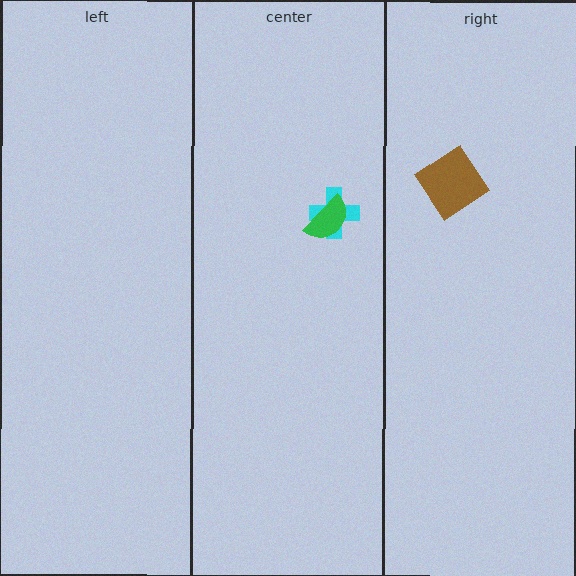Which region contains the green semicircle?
The center region.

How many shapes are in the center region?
2.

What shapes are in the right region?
The brown diamond.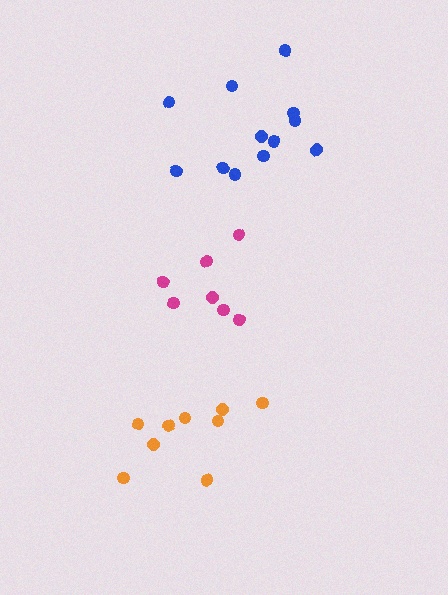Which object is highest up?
The blue cluster is topmost.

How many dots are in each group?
Group 1: 12 dots, Group 2: 9 dots, Group 3: 7 dots (28 total).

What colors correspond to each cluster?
The clusters are colored: blue, orange, magenta.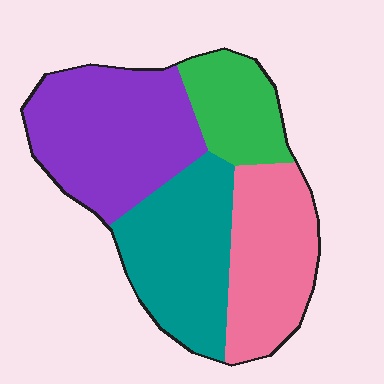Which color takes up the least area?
Green, at roughly 15%.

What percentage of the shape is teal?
Teal covers about 25% of the shape.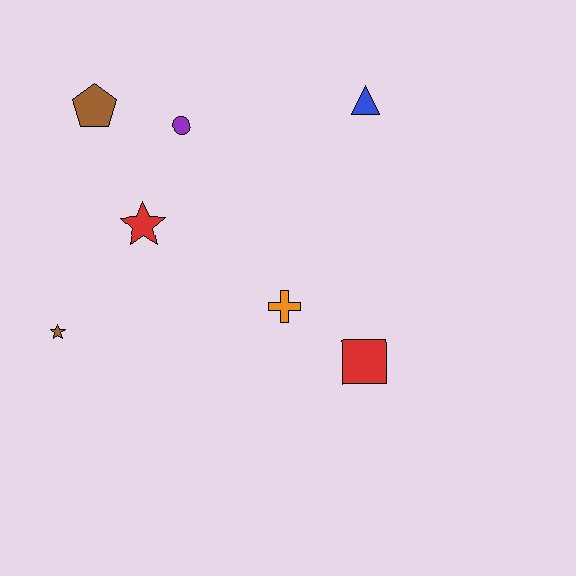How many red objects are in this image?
There are 2 red objects.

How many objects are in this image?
There are 7 objects.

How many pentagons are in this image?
There is 1 pentagon.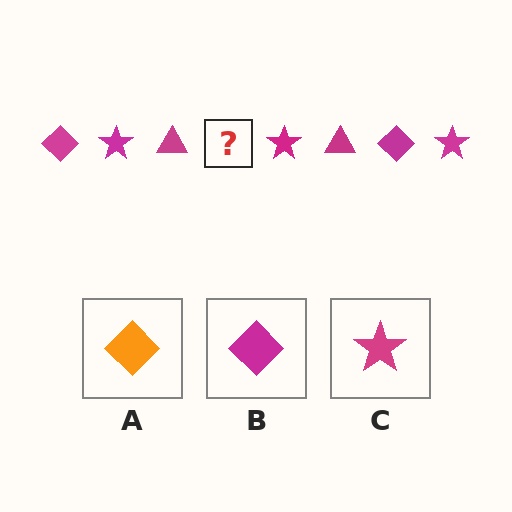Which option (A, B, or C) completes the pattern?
B.